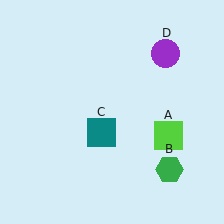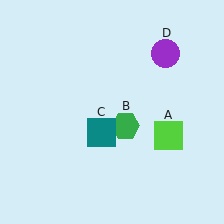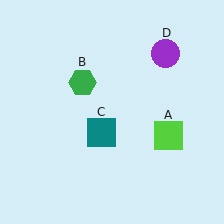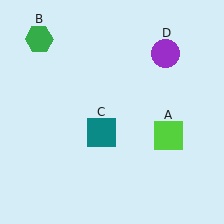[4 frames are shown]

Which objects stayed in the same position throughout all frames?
Lime square (object A) and teal square (object C) and purple circle (object D) remained stationary.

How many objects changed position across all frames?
1 object changed position: green hexagon (object B).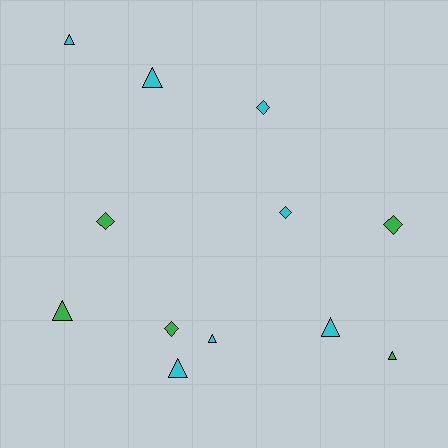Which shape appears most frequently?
Triangle, with 7 objects.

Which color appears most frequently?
Cyan, with 7 objects.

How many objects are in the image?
There are 12 objects.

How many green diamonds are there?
There are 3 green diamonds.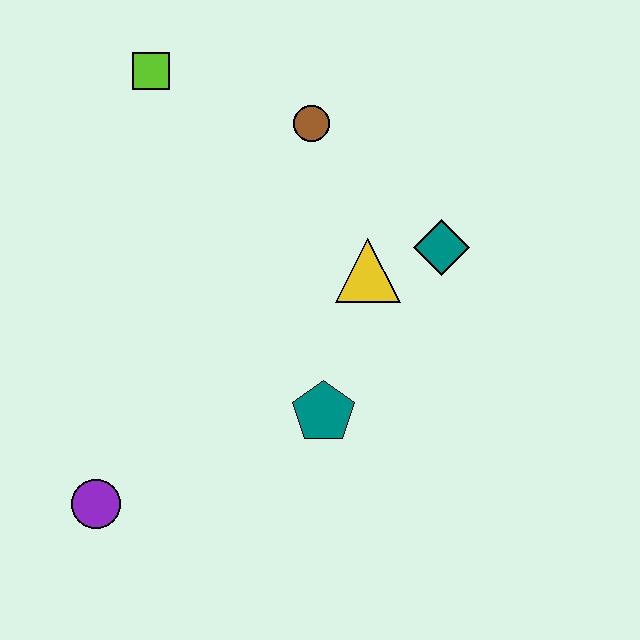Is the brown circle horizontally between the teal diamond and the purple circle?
Yes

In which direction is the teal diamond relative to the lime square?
The teal diamond is to the right of the lime square.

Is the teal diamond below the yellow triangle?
No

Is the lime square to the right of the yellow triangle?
No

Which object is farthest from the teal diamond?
The purple circle is farthest from the teal diamond.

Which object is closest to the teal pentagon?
The yellow triangle is closest to the teal pentagon.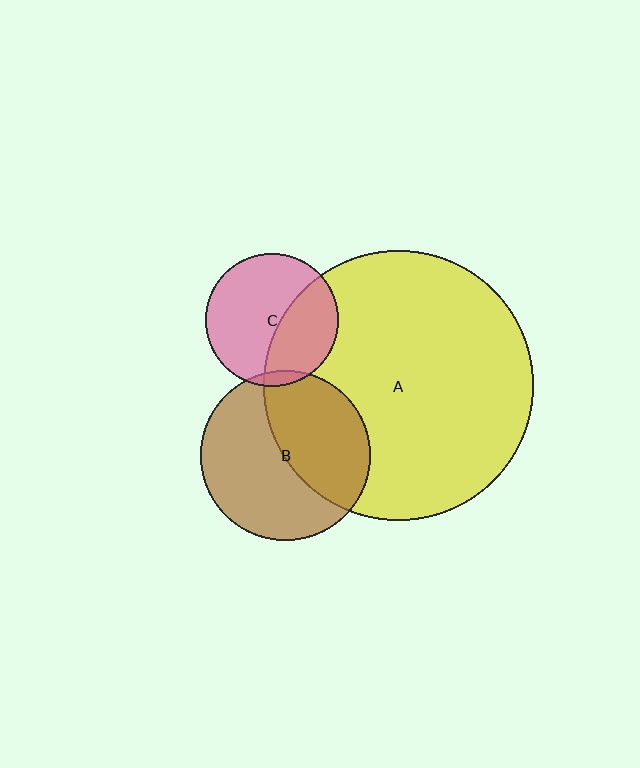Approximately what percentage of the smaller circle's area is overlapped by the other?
Approximately 40%.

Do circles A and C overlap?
Yes.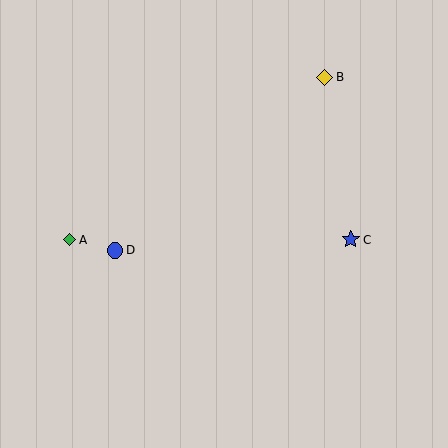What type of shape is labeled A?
Shape A is a green diamond.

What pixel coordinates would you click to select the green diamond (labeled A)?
Click at (70, 240) to select the green diamond A.